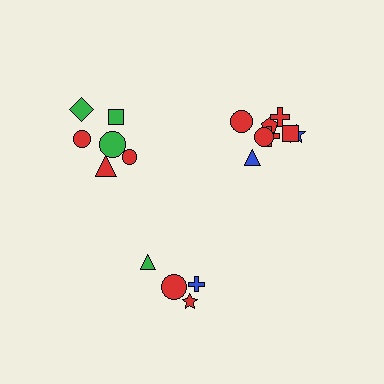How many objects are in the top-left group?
There are 6 objects.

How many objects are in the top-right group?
There are 8 objects.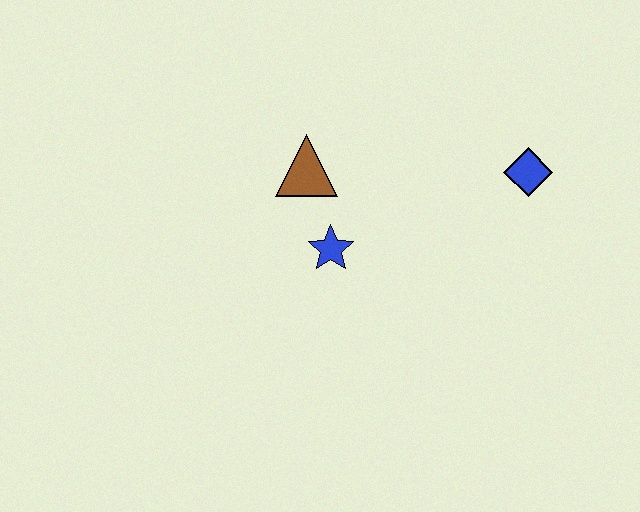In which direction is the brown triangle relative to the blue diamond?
The brown triangle is to the left of the blue diamond.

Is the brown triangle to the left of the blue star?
Yes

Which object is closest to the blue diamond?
The blue star is closest to the blue diamond.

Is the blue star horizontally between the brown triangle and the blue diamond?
Yes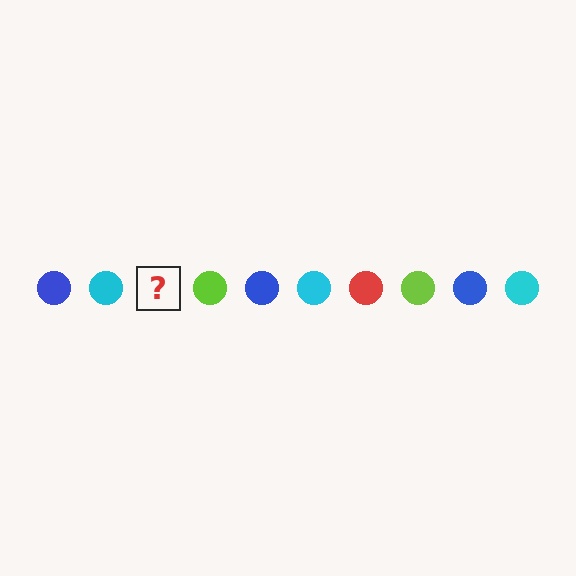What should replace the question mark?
The question mark should be replaced with a red circle.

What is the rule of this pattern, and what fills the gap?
The rule is that the pattern cycles through blue, cyan, red, lime circles. The gap should be filled with a red circle.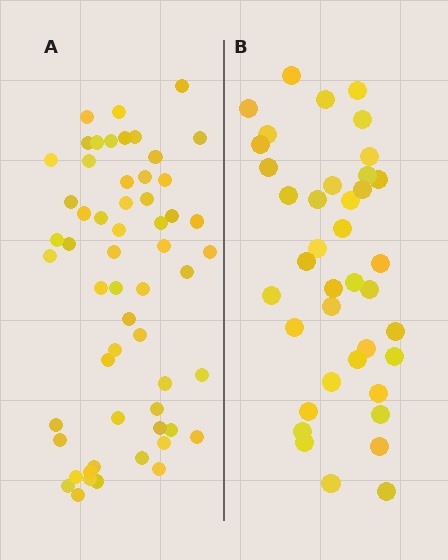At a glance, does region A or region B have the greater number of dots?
Region A (the left region) has more dots.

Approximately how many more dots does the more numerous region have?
Region A has approximately 20 more dots than region B.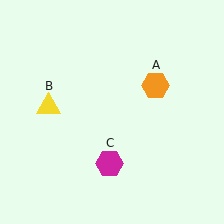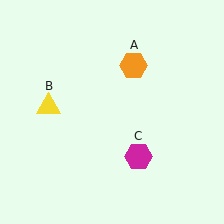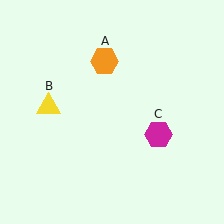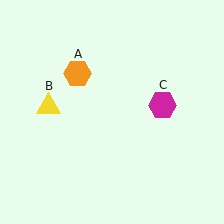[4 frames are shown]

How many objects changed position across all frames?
2 objects changed position: orange hexagon (object A), magenta hexagon (object C).